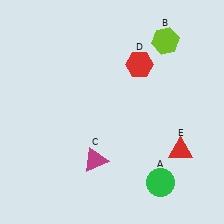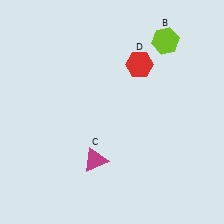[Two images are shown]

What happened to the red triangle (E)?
The red triangle (E) was removed in Image 2. It was in the bottom-right area of Image 1.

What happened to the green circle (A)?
The green circle (A) was removed in Image 2. It was in the bottom-right area of Image 1.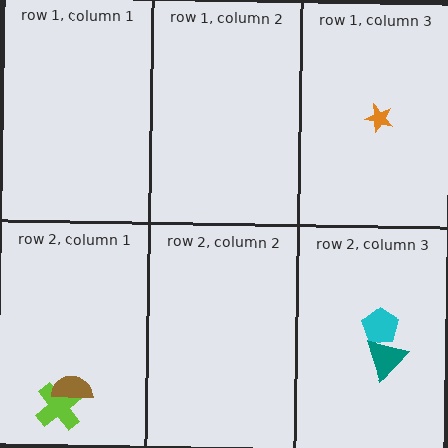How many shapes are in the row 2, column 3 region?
2.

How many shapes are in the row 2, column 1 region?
2.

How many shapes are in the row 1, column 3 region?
1.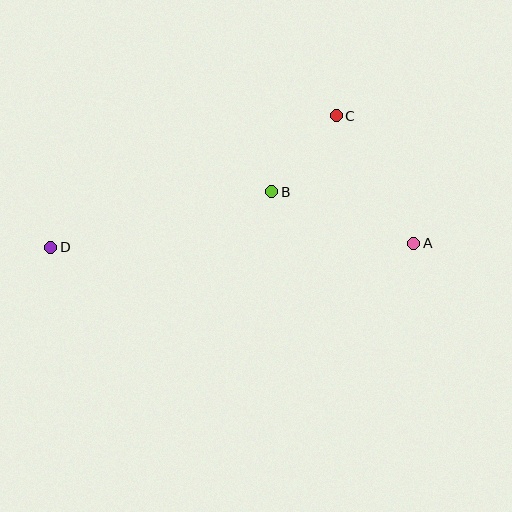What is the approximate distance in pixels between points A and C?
The distance between A and C is approximately 149 pixels.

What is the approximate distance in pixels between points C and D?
The distance between C and D is approximately 314 pixels.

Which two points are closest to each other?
Points B and C are closest to each other.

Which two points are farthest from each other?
Points A and D are farthest from each other.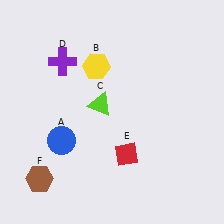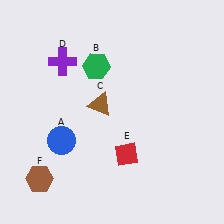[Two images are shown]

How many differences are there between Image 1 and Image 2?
There are 2 differences between the two images.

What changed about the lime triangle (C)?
In Image 1, C is lime. In Image 2, it changed to brown.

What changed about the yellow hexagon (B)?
In Image 1, B is yellow. In Image 2, it changed to green.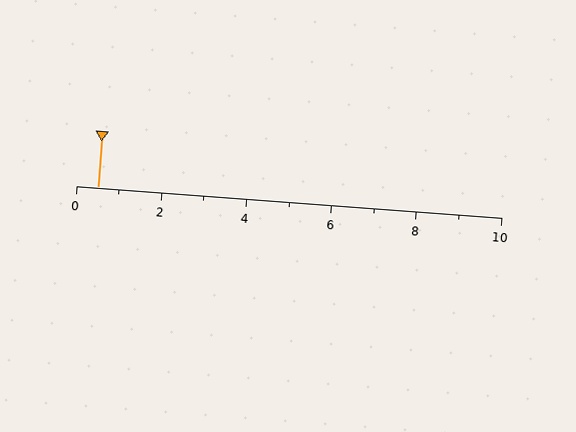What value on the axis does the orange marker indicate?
The marker indicates approximately 0.5.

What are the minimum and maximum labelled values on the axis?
The axis runs from 0 to 10.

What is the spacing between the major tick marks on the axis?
The major ticks are spaced 2 apart.